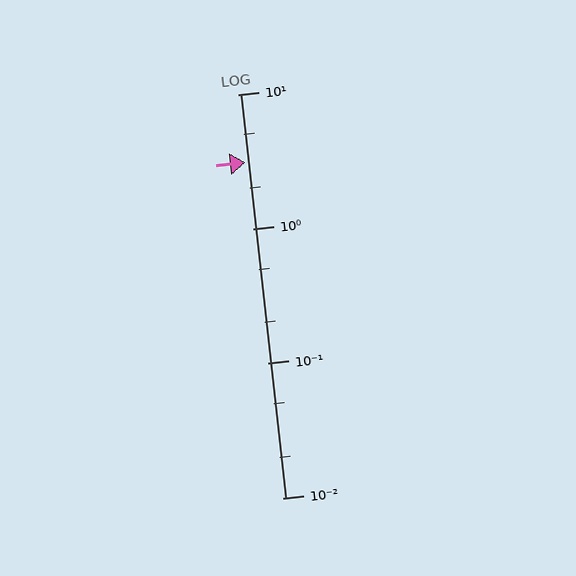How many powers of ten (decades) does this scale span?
The scale spans 3 decades, from 0.01 to 10.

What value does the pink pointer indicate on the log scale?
The pointer indicates approximately 3.1.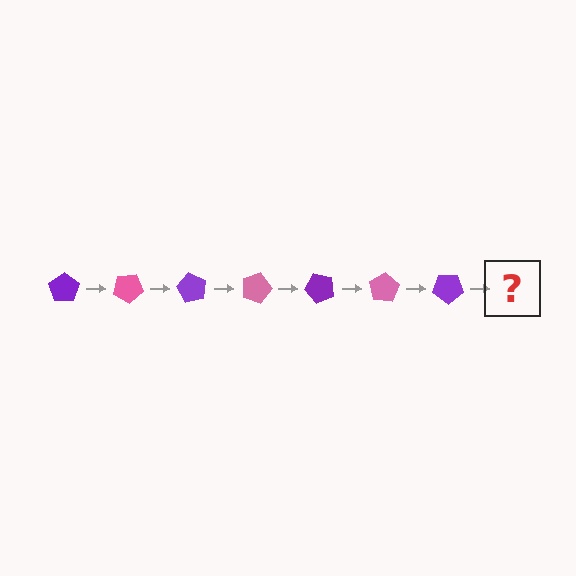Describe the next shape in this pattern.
It should be a pink pentagon, rotated 210 degrees from the start.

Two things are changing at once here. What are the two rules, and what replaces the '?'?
The two rules are that it rotates 30 degrees each step and the color cycles through purple and pink. The '?' should be a pink pentagon, rotated 210 degrees from the start.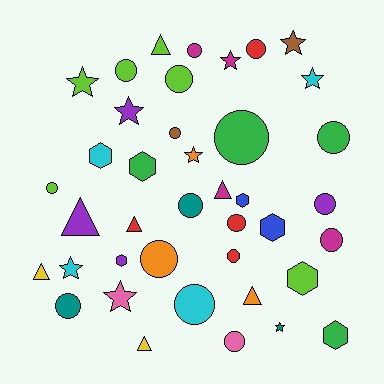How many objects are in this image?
There are 40 objects.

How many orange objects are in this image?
There are 3 orange objects.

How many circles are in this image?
There are 17 circles.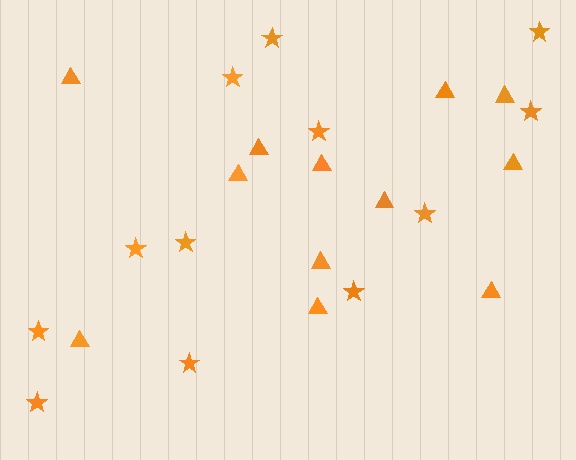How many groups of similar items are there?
There are 2 groups: one group of stars (12) and one group of triangles (12).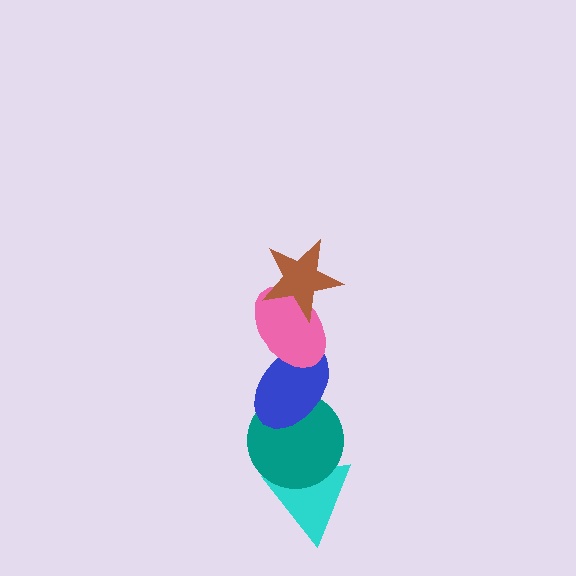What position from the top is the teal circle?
The teal circle is 4th from the top.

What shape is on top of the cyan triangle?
The teal circle is on top of the cyan triangle.